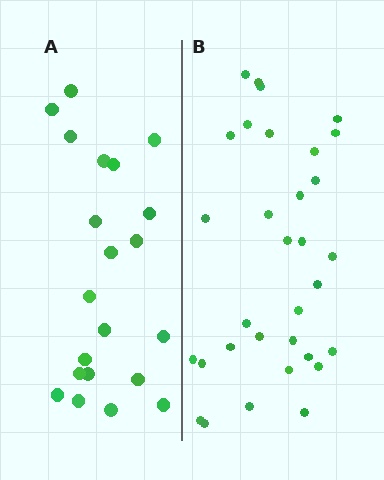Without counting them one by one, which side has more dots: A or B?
Region B (the right region) has more dots.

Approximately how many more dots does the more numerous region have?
Region B has roughly 12 or so more dots than region A.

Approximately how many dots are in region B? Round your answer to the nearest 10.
About 30 dots. (The exact count is 32, which rounds to 30.)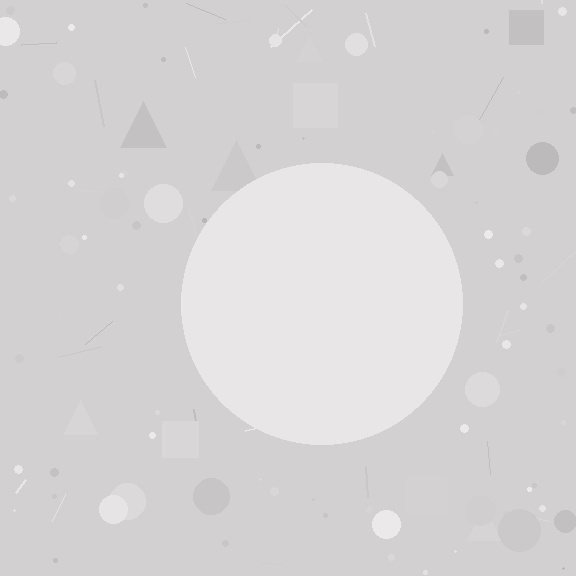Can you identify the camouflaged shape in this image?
The camouflaged shape is a circle.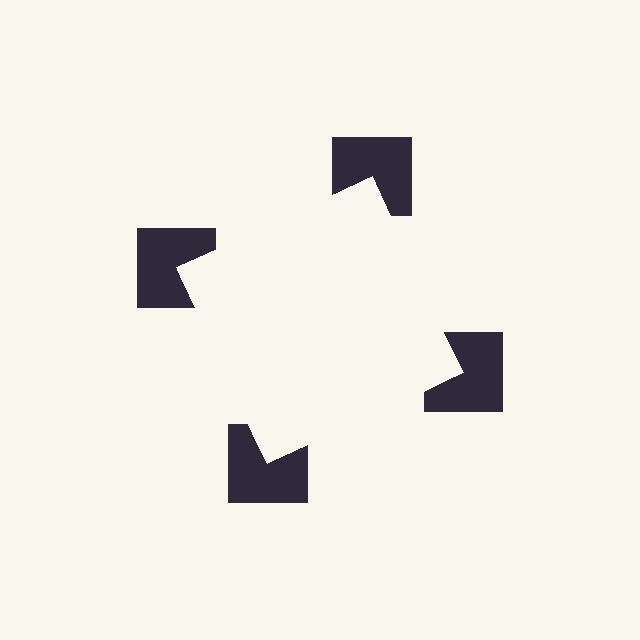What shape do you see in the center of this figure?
An illusory square — its edges are inferred from the aligned wedge cuts in the notched squares, not physically drawn.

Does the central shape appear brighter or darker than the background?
It typically appears slightly brighter than the background, even though no actual brightness change is drawn.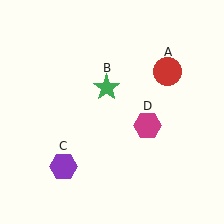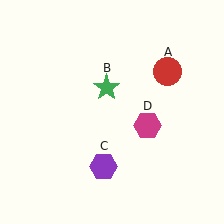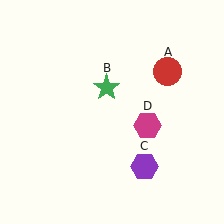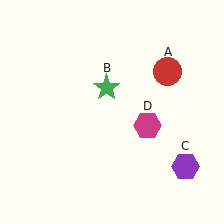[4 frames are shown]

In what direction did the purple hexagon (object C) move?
The purple hexagon (object C) moved right.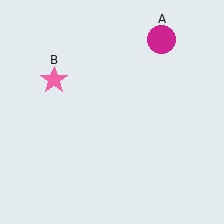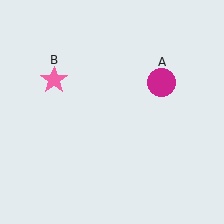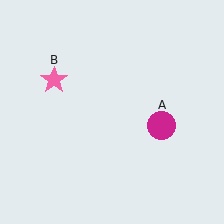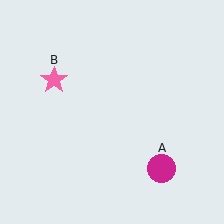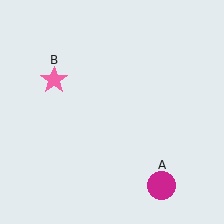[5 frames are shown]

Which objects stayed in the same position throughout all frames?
Pink star (object B) remained stationary.